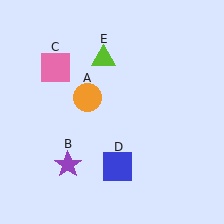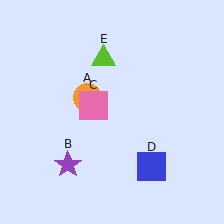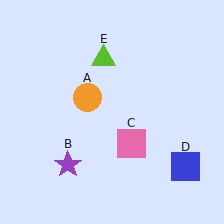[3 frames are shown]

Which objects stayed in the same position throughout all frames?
Orange circle (object A) and purple star (object B) and lime triangle (object E) remained stationary.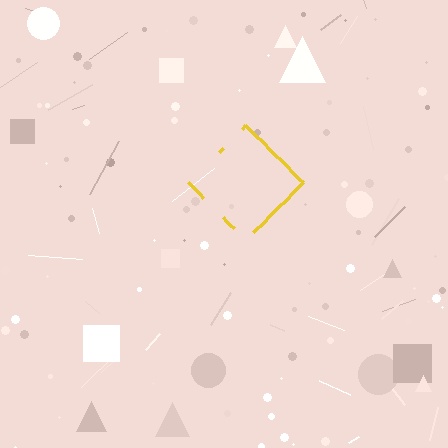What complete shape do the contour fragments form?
The contour fragments form a diamond.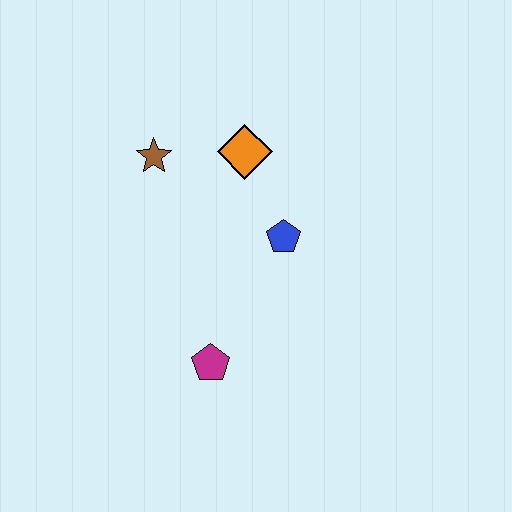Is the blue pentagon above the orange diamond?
No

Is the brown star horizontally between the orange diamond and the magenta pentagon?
No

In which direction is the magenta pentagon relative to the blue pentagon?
The magenta pentagon is below the blue pentagon.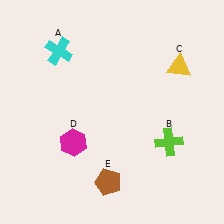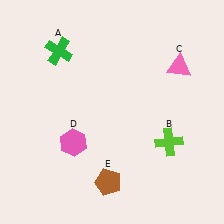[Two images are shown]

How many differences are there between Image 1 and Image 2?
There are 3 differences between the two images.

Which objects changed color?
A changed from cyan to green. C changed from yellow to pink. D changed from magenta to pink.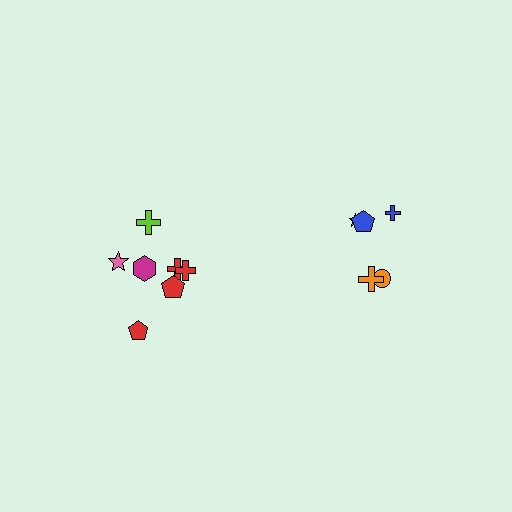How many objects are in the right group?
There are 5 objects.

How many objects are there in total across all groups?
There are 12 objects.